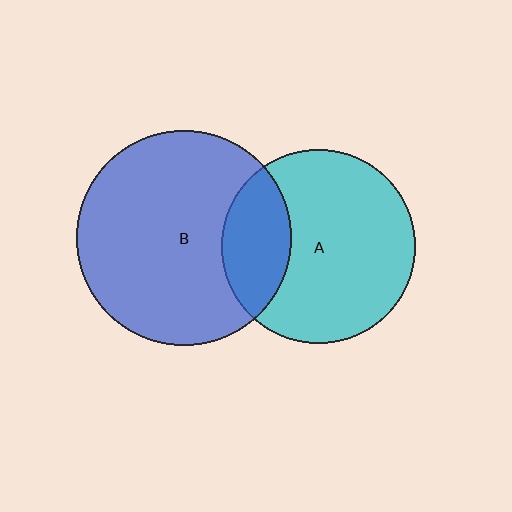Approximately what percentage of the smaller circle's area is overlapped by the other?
Approximately 25%.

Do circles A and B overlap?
Yes.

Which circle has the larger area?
Circle B (blue).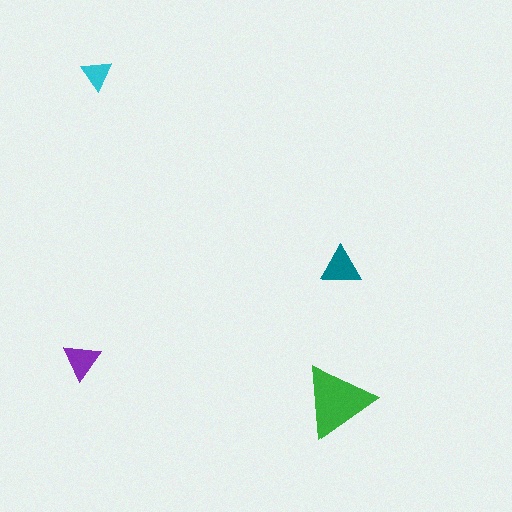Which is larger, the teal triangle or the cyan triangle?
The teal one.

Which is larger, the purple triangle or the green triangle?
The green one.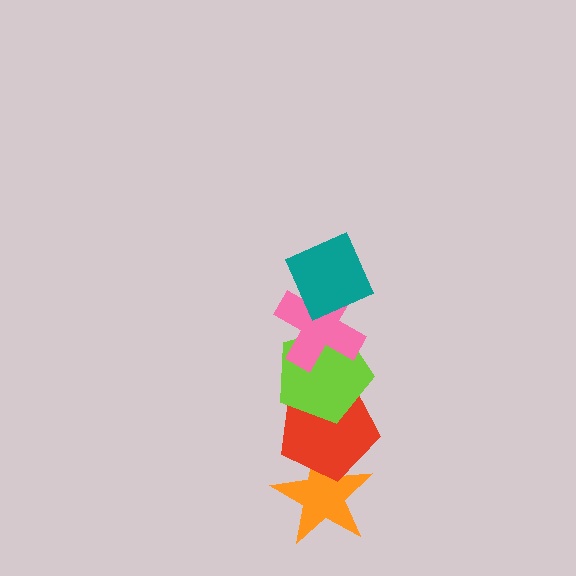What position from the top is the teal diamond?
The teal diamond is 1st from the top.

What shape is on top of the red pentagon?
The lime pentagon is on top of the red pentagon.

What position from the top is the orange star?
The orange star is 5th from the top.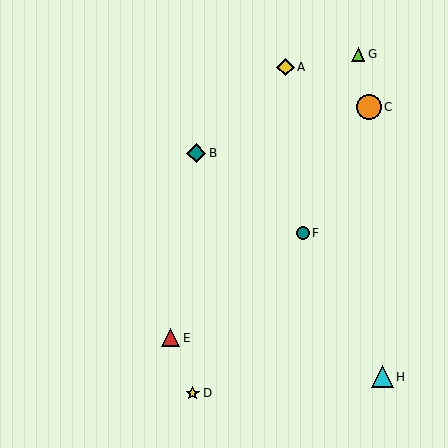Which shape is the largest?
The orange circle (labeled C) is the largest.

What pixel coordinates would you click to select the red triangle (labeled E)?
Click at (170, 338) to select the red triangle E.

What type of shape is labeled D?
Shape D is a yellow star.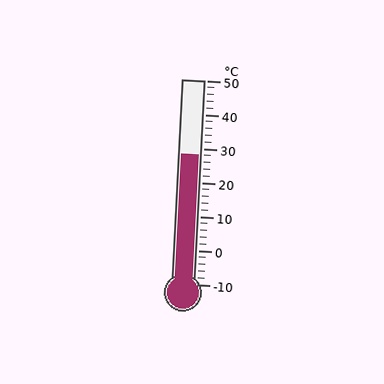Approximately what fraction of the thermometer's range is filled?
The thermometer is filled to approximately 65% of its range.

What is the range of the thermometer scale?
The thermometer scale ranges from -10°C to 50°C.